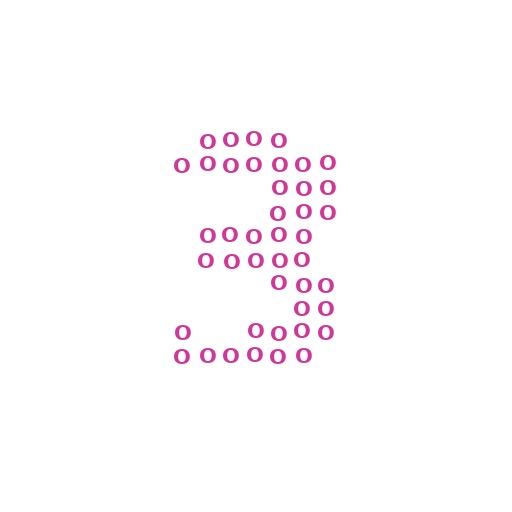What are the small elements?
The small elements are letter O's.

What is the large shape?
The large shape is the digit 3.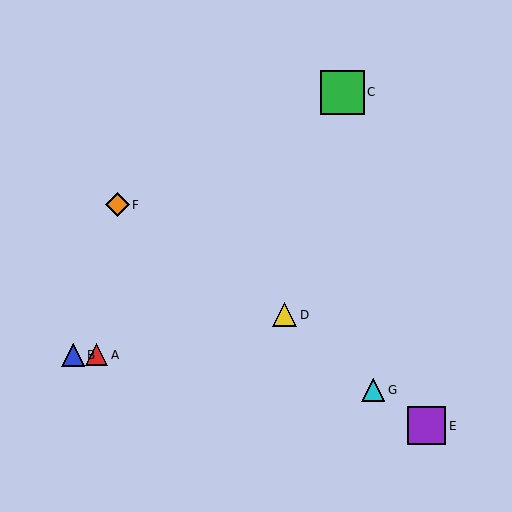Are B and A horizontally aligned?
Yes, both are at y≈355.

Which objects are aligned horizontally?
Objects A, B are aligned horizontally.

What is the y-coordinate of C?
Object C is at y≈92.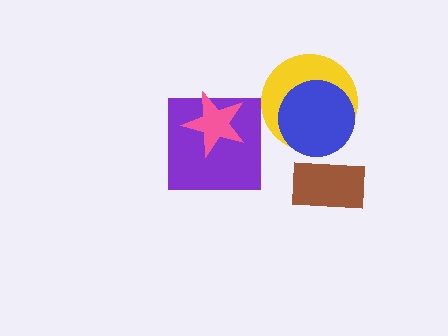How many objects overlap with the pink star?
1 object overlaps with the pink star.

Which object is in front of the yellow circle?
The blue circle is in front of the yellow circle.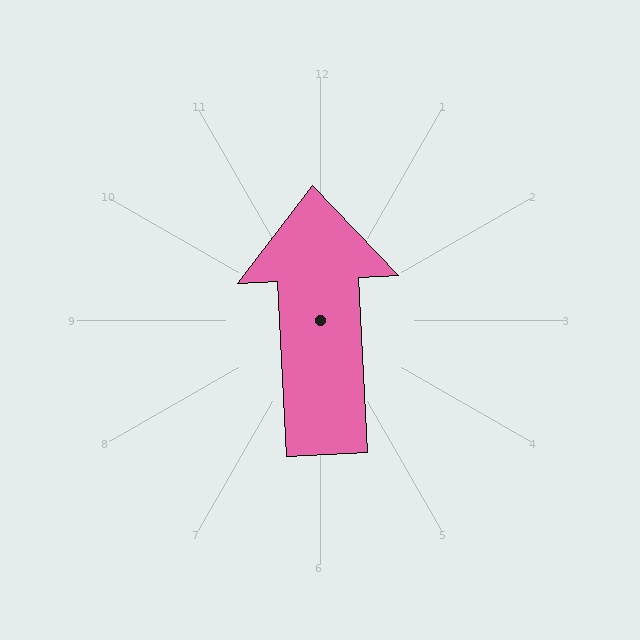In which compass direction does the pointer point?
North.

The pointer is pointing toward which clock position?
Roughly 12 o'clock.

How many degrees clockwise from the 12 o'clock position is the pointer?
Approximately 357 degrees.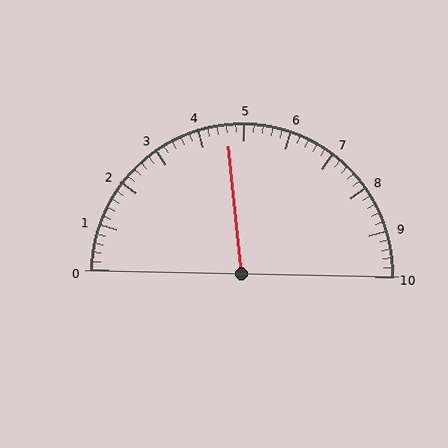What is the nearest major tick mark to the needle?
The nearest major tick mark is 5.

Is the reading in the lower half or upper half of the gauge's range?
The reading is in the lower half of the range (0 to 10).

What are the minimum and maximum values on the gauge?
The gauge ranges from 0 to 10.